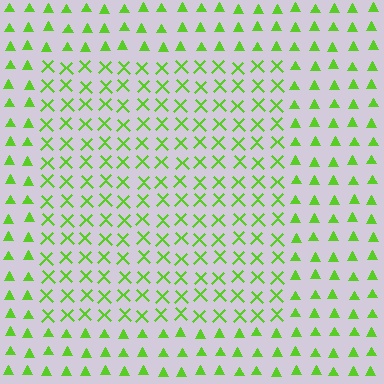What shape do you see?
I see a rectangle.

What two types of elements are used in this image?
The image uses X marks inside the rectangle region and triangles outside it.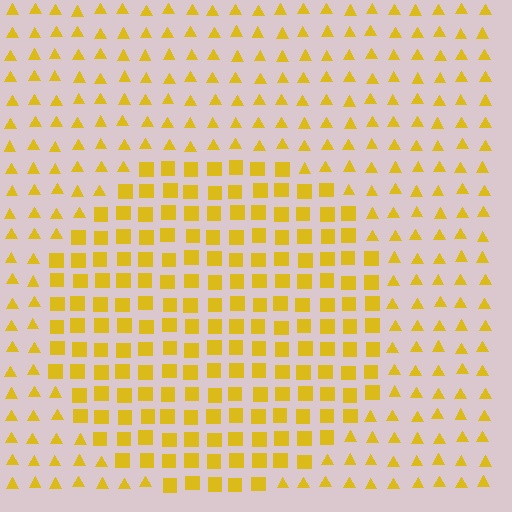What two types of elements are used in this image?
The image uses squares inside the circle region and triangles outside it.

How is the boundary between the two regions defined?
The boundary is defined by a change in element shape: squares inside vs. triangles outside. All elements share the same color and spacing.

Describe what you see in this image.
The image is filled with small yellow elements arranged in a uniform grid. A circle-shaped region contains squares, while the surrounding area contains triangles. The boundary is defined purely by the change in element shape.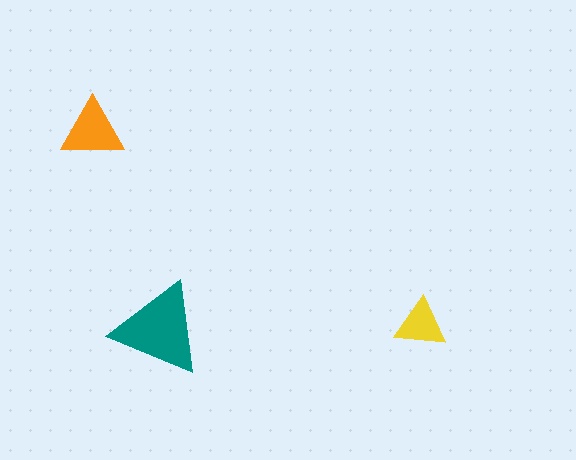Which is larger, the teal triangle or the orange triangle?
The teal one.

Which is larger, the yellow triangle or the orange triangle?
The orange one.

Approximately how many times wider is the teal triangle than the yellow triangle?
About 2 times wider.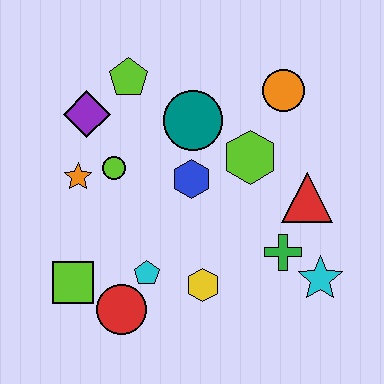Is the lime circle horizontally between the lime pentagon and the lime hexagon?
No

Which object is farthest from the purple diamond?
The cyan star is farthest from the purple diamond.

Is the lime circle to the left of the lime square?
No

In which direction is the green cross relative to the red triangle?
The green cross is below the red triangle.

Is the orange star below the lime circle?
Yes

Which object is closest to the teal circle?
The blue hexagon is closest to the teal circle.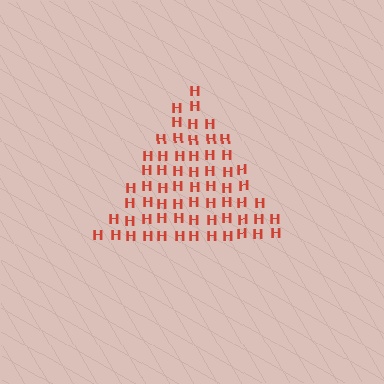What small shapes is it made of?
It is made of small letter H's.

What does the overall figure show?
The overall figure shows a triangle.